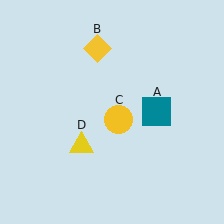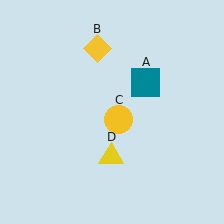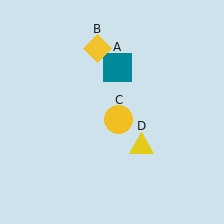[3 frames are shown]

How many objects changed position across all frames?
2 objects changed position: teal square (object A), yellow triangle (object D).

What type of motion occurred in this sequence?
The teal square (object A), yellow triangle (object D) rotated counterclockwise around the center of the scene.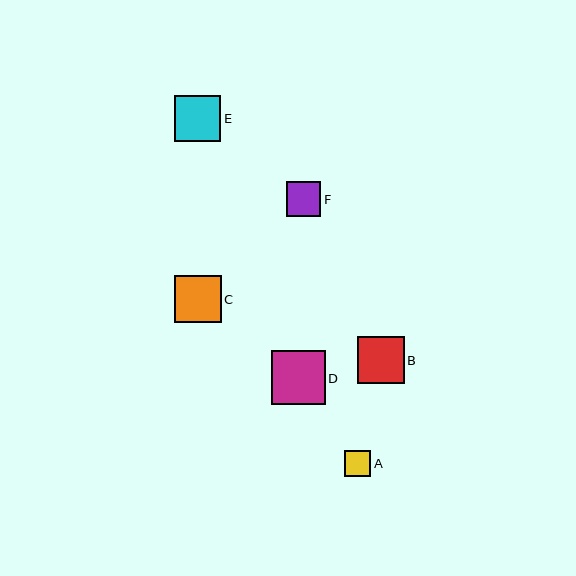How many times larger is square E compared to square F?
Square E is approximately 1.3 times the size of square F.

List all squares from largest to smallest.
From largest to smallest: D, C, B, E, F, A.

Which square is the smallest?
Square A is the smallest with a size of approximately 26 pixels.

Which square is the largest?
Square D is the largest with a size of approximately 53 pixels.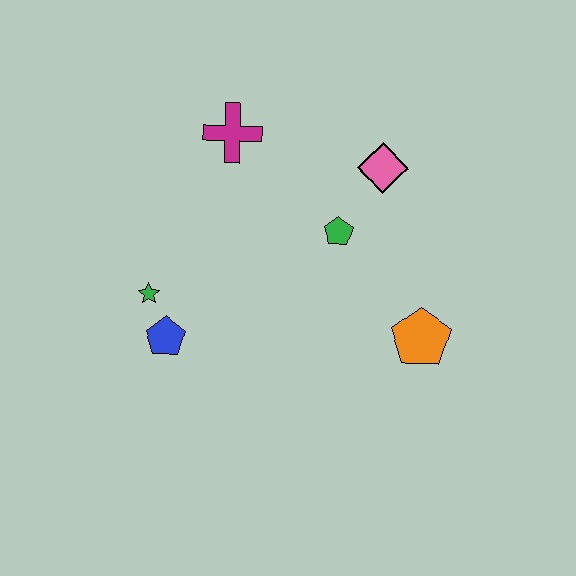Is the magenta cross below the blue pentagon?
No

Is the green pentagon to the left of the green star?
No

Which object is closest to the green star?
The blue pentagon is closest to the green star.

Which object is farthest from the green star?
The orange pentagon is farthest from the green star.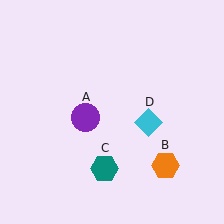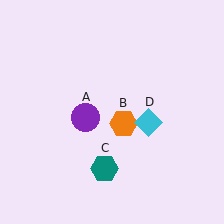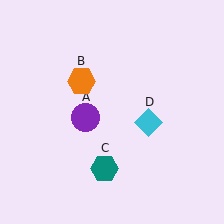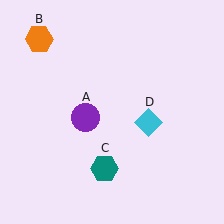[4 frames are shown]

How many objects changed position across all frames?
1 object changed position: orange hexagon (object B).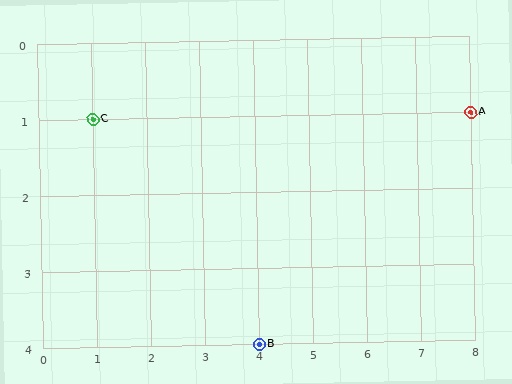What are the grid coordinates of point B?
Point B is at grid coordinates (4, 4).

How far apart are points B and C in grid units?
Points B and C are 3 columns and 3 rows apart (about 4.2 grid units diagonally).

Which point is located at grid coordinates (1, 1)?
Point C is at (1, 1).